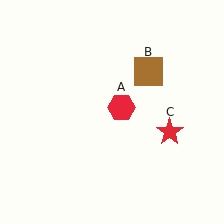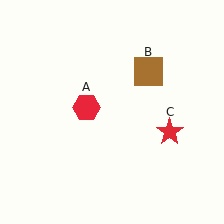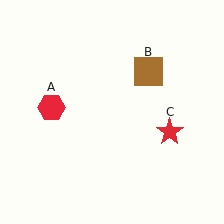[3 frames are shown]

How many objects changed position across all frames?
1 object changed position: red hexagon (object A).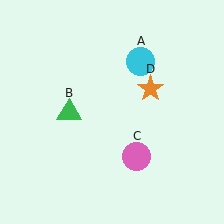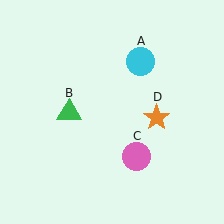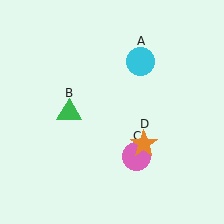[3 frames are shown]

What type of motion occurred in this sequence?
The orange star (object D) rotated clockwise around the center of the scene.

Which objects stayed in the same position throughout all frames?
Cyan circle (object A) and green triangle (object B) and pink circle (object C) remained stationary.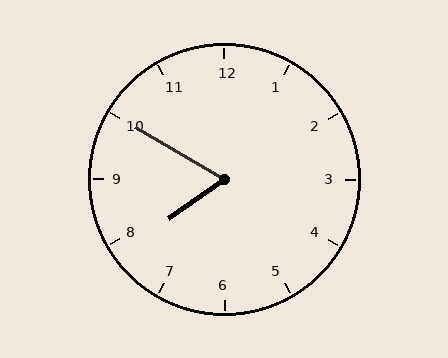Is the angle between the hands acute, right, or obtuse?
It is acute.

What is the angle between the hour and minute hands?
Approximately 65 degrees.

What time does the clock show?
7:50.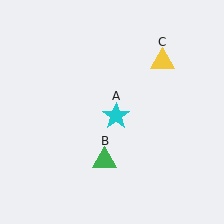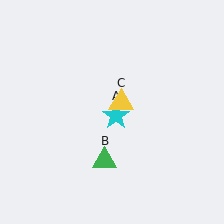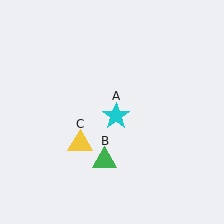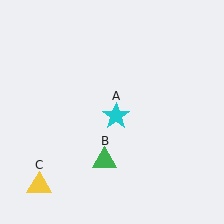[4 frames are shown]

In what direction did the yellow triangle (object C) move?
The yellow triangle (object C) moved down and to the left.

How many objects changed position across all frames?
1 object changed position: yellow triangle (object C).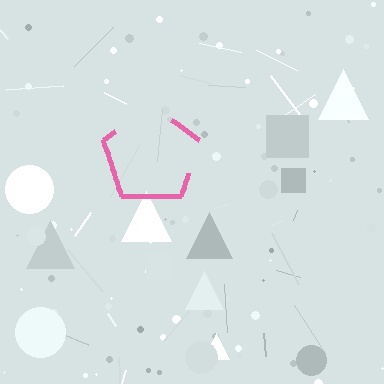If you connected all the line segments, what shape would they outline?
They would outline a pentagon.